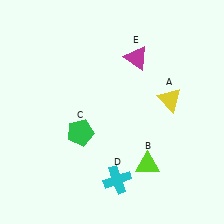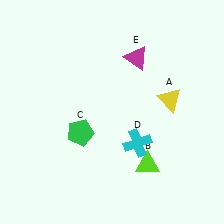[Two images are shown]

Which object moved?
The cyan cross (D) moved up.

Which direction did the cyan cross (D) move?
The cyan cross (D) moved up.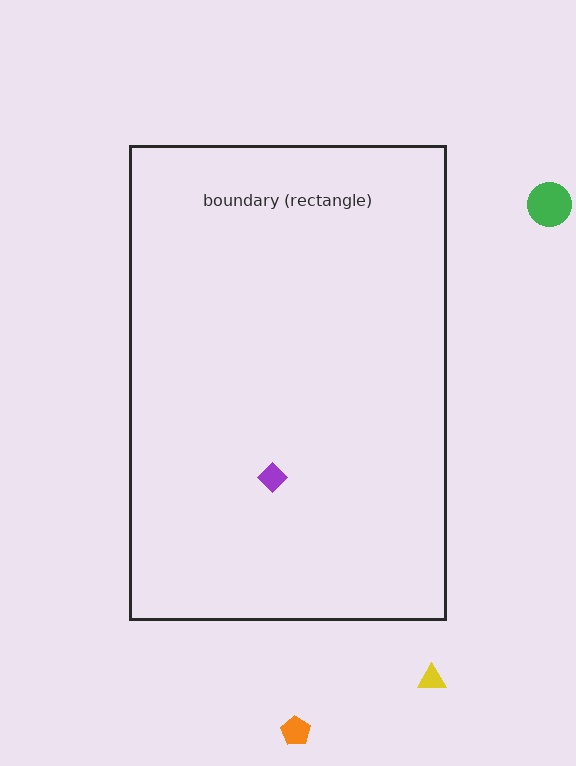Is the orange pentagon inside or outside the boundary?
Outside.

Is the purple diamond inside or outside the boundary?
Inside.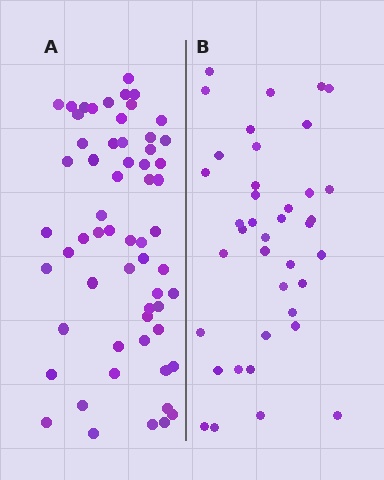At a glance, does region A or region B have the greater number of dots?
Region A (the left region) has more dots.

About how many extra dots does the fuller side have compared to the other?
Region A has approximately 20 more dots than region B.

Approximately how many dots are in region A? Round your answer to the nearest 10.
About 60 dots.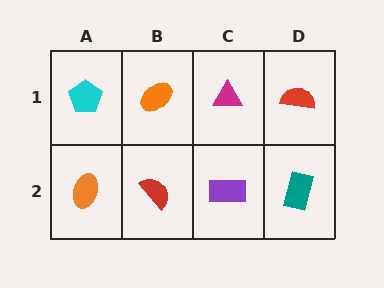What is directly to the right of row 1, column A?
An orange ellipse.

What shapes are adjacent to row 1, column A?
An orange ellipse (row 2, column A), an orange ellipse (row 1, column B).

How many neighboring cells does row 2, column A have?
2.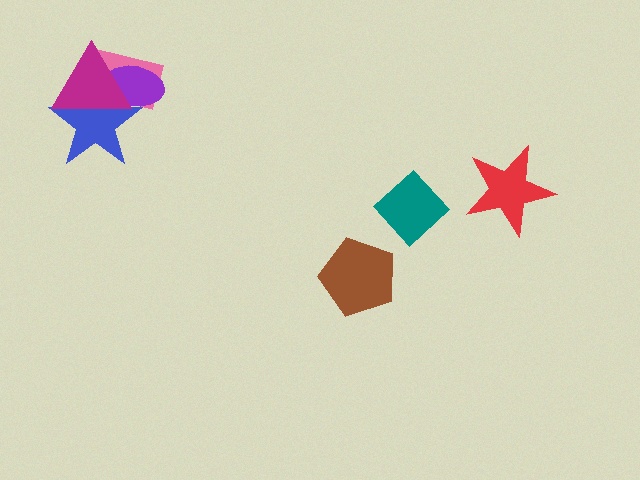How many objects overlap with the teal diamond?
0 objects overlap with the teal diamond.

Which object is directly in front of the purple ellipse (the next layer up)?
The blue star is directly in front of the purple ellipse.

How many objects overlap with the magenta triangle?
3 objects overlap with the magenta triangle.